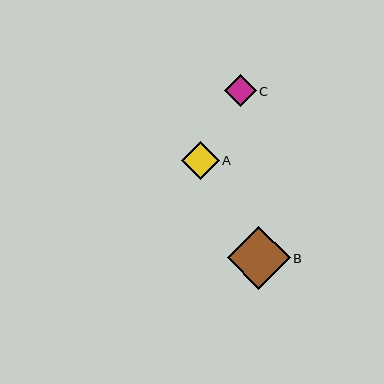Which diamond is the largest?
Diamond B is the largest with a size of approximately 63 pixels.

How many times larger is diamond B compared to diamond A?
Diamond B is approximately 1.7 times the size of diamond A.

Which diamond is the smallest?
Diamond C is the smallest with a size of approximately 32 pixels.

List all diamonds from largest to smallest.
From largest to smallest: B, A, C.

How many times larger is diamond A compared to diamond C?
Diamond A is approximately 1.2 times the size of diamond C.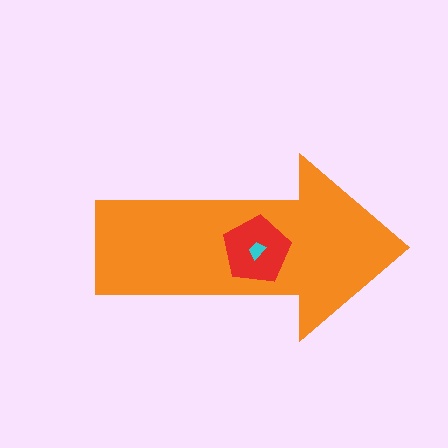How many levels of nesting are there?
3.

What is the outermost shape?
The orange arrow.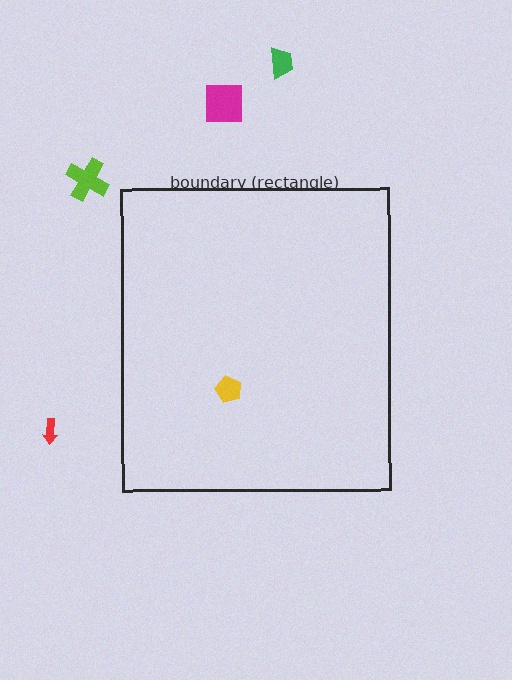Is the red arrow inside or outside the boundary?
Outside.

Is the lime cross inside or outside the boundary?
Outside.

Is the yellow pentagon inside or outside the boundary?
Inside.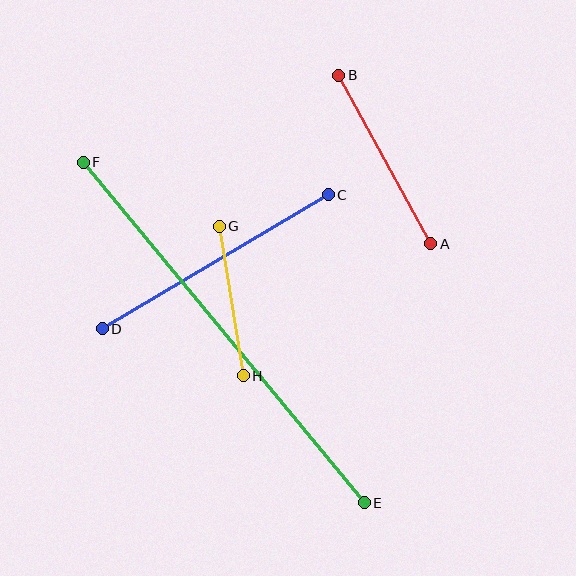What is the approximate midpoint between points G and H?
The midpoint is at approximately (231, 301) pixels.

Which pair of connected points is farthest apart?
Points E and F are farthest apart.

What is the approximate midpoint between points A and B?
The midpoint is at approximately (385, 160) pixels.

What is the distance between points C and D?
The distance is approximately 263 pixels.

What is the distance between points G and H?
The distance is approximately 151 pixels.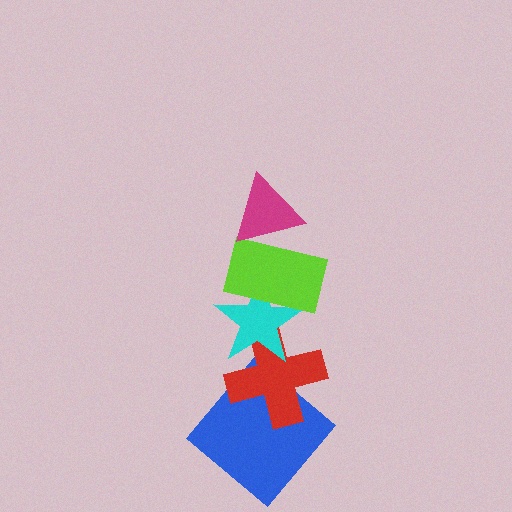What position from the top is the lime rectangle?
The lime rectangle is 2nd from the top.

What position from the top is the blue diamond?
The blue diamond is 5th from the top.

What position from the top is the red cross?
The red cross is 4th from the top.